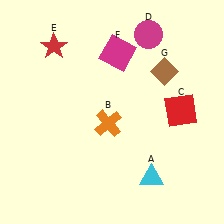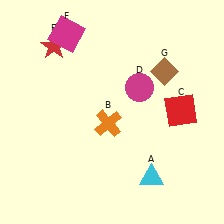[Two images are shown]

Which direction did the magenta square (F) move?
The magenta square (F) moved left.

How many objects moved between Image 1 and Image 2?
2 objects moved between the two images.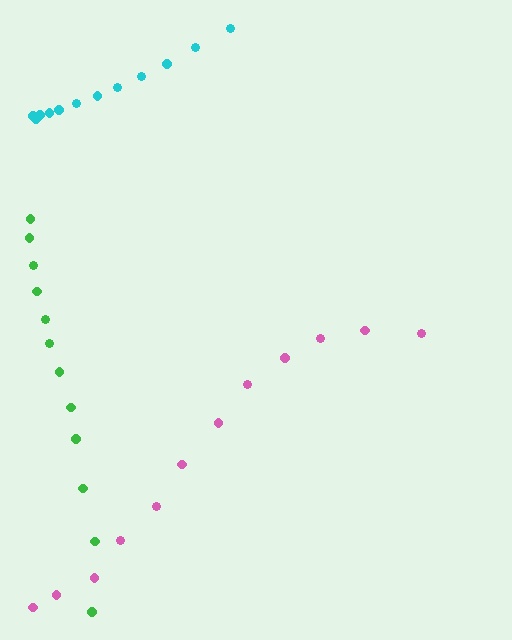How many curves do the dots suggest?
There are 3 distinct paths.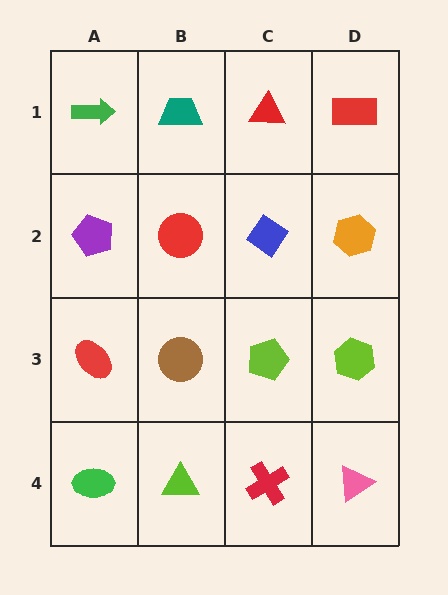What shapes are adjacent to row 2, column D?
A red rectangle (row 1, column D), a lime hexagon (row 3, column D), a blue diamond (row 2, column C).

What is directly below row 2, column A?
A red ellipse.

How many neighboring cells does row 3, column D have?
3.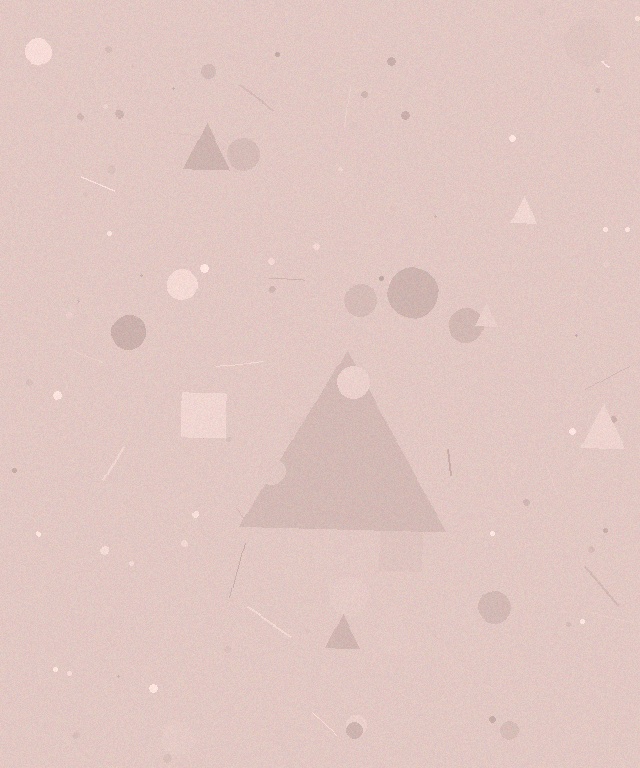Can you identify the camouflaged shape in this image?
The camouflaged shape is a triangle.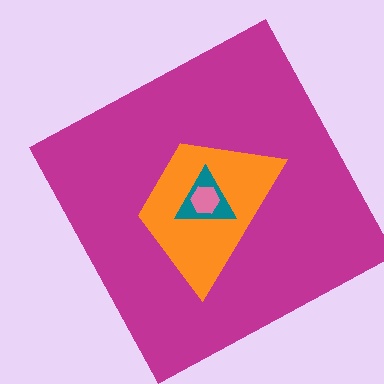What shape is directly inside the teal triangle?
The pink hexagon.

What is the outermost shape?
The magenta square.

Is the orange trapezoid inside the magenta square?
Yes.